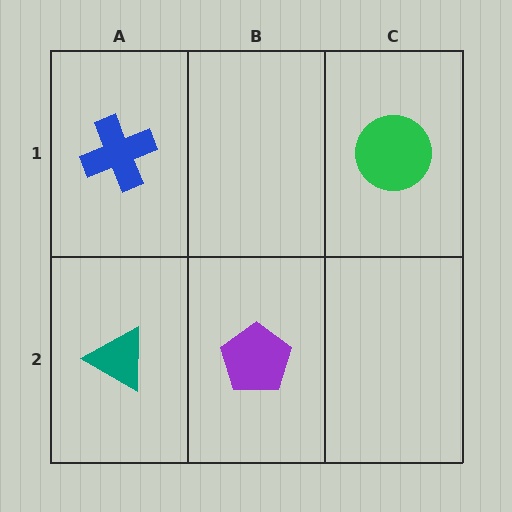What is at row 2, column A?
A teal triangle.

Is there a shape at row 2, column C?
No, that cell is empty.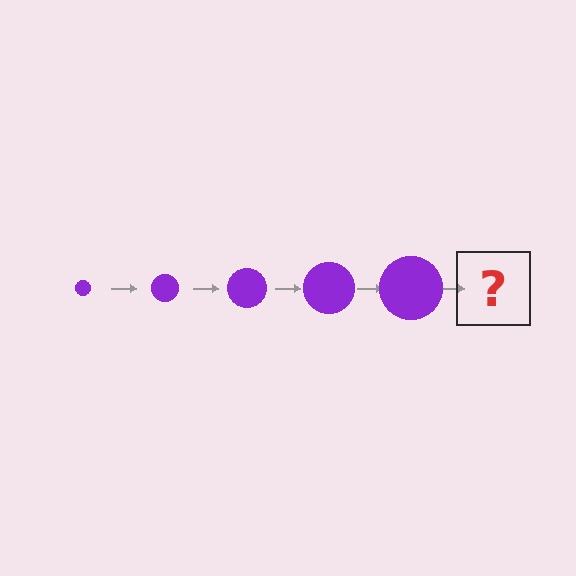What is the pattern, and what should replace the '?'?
The pattern is that the circle gets progressively larger each step. The '?' should be a purple circle, larger than the previous one.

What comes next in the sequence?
The next element should be a purple circle, larger than the previous one.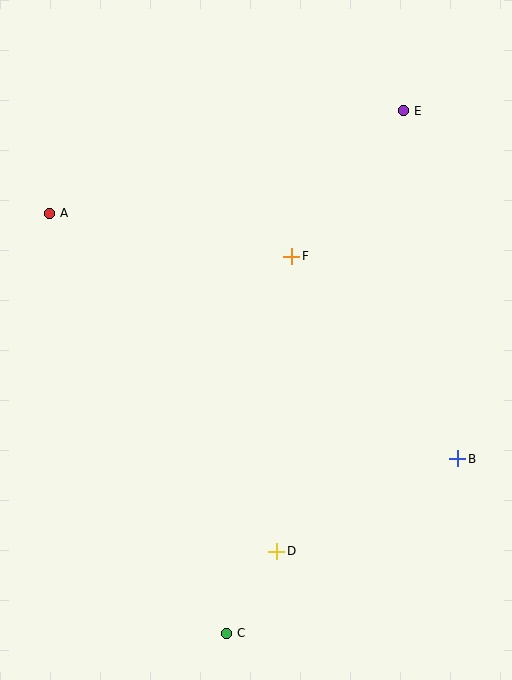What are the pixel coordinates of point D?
Point D is at (277, 551).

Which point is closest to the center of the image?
Point F at (292, 256) is closest to the center.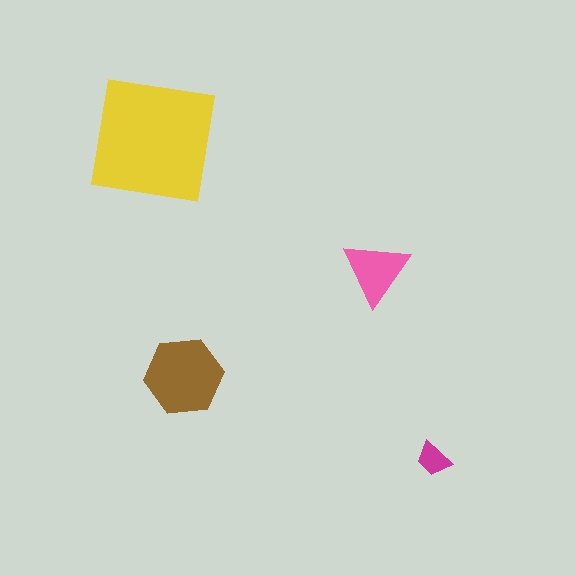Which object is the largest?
The yellow square.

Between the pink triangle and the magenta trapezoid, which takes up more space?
The pink triangle.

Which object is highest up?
The yellow square is topmost.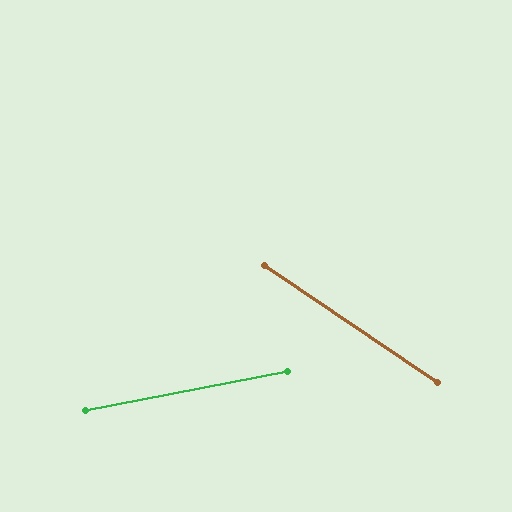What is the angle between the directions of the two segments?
Approximately 45 degrees.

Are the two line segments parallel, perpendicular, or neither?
Neither parallel nor perpendicular — they differ by about 45°.